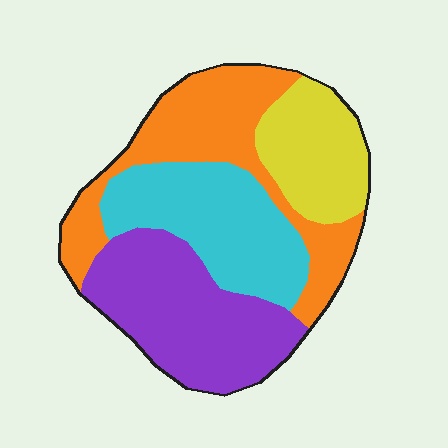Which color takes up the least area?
Yellow, at roughly 15%.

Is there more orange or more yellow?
Orange.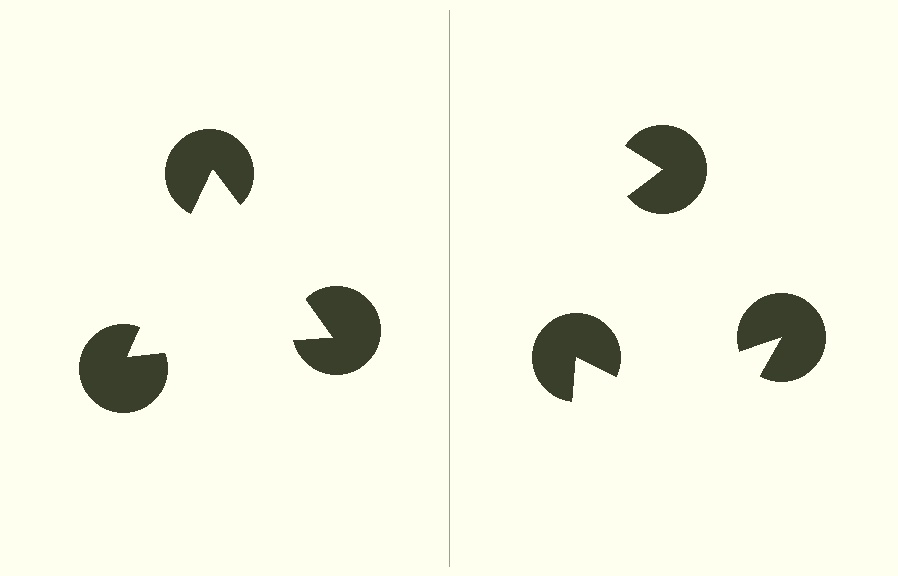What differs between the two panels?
The pac-man discs are positioned identically on both sides; only the wedge orientations differ. On the left they align to a triangle; on the right they are misaligned.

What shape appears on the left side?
An illusory triangle.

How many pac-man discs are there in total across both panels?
6 — 3 on each side.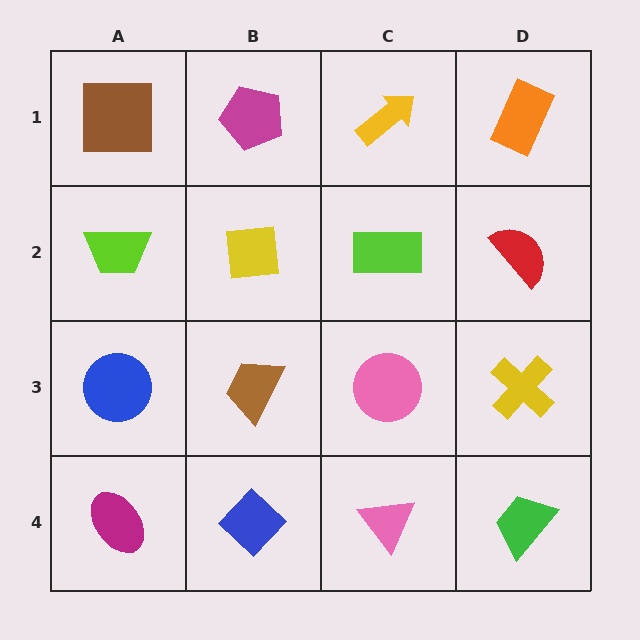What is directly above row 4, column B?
A brown trapezoid.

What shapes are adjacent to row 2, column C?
A yellow arrow (row 1, column C), a pink circle (row 3, column C), a yellow square (row 2, column B), a red semicircle (row 2, column D).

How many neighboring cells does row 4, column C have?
3.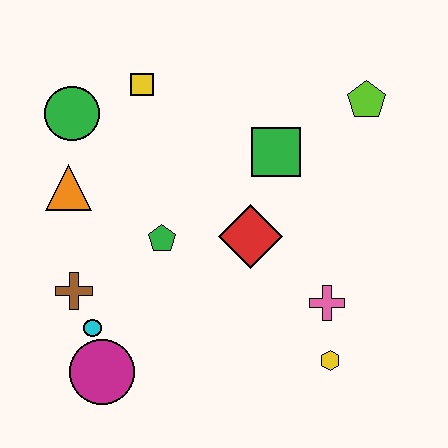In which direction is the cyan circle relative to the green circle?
The cyan circle is below the green circle.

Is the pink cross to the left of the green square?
No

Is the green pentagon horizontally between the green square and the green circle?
Yes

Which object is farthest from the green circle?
The yellow hexagon is farthest from the green circle.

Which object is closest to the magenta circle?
The cyan circle is closest to the magenta circle.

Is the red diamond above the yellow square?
No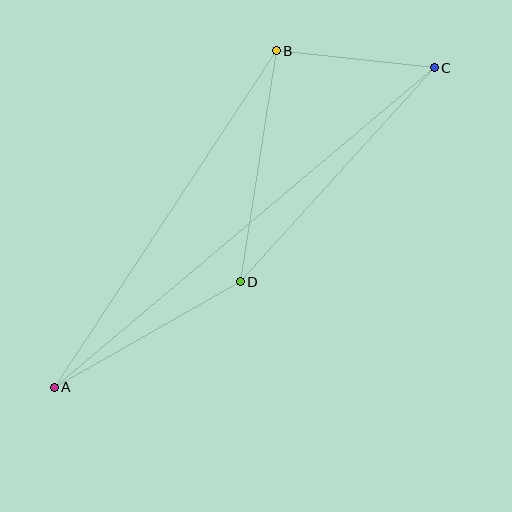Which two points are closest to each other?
Points B and C are closest to each other.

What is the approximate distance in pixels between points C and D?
The distance between C and D is approximately 289 pixels.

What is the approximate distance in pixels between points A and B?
The distance between A and B is approximately 403 pixels.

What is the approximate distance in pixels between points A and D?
The distance between A and D is approximately 214 pixels.